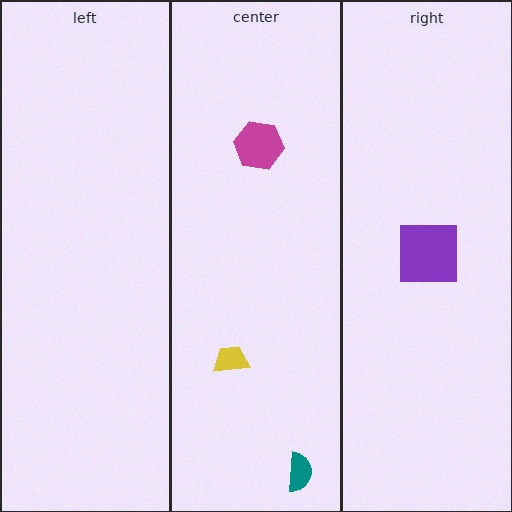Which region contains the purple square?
The right region.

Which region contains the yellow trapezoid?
The center region.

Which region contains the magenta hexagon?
The center region.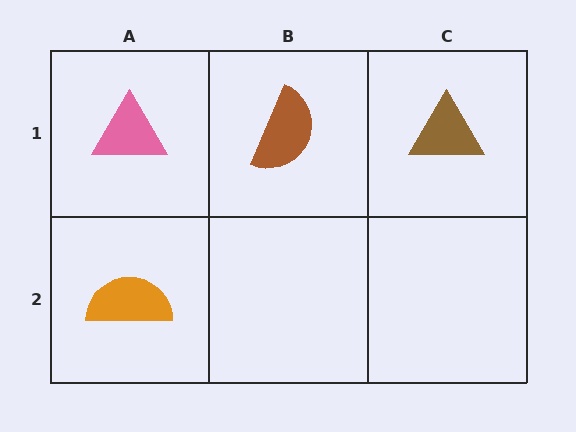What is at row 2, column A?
An orange semicircle.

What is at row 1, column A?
A pink triangle.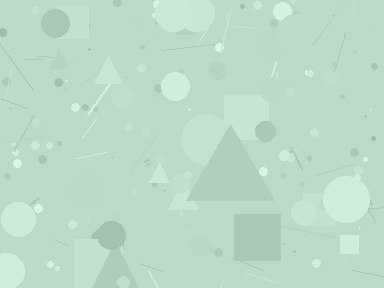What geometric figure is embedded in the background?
A triangle is embedded in the background.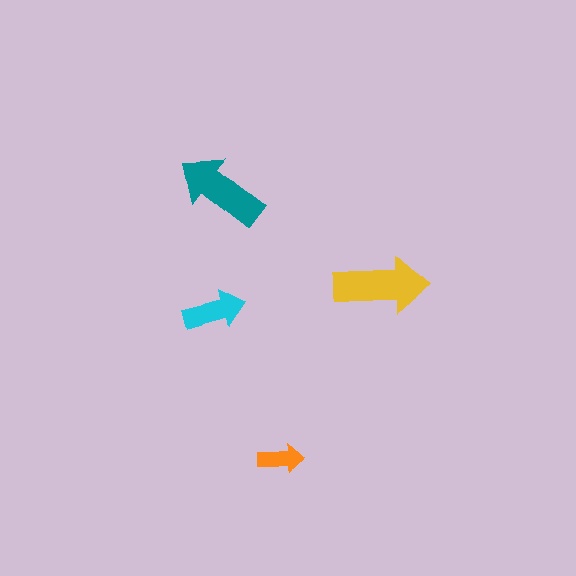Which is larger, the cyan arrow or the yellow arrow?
The yellow one.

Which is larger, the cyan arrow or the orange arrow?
The cyan one.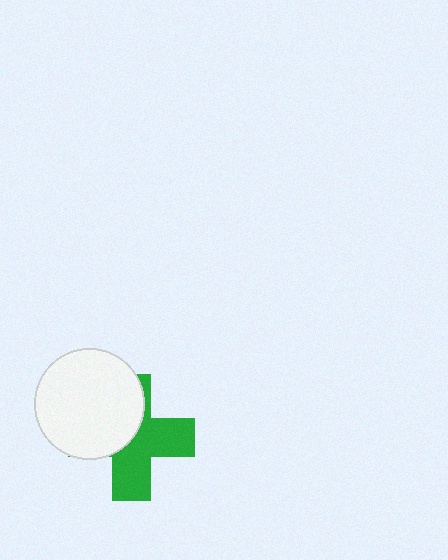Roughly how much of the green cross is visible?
About half of it is visible (roughly 54%).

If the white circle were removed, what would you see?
You would see the complete green cross.